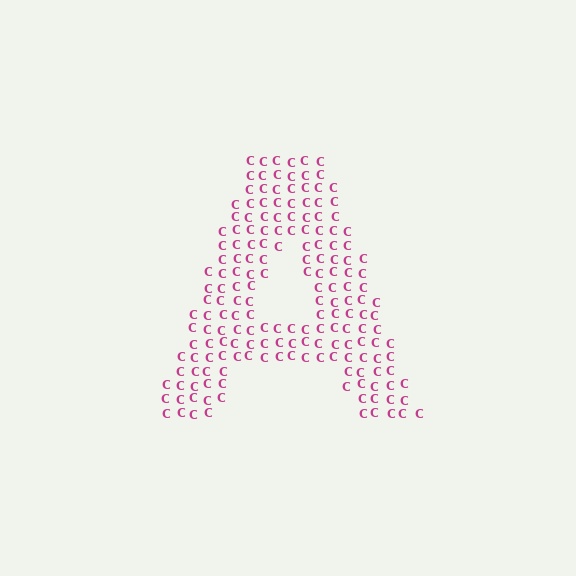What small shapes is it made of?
It is made of small letter C's.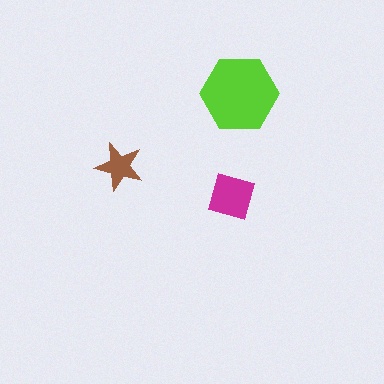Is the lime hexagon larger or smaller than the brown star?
Larger.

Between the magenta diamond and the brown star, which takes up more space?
The magenta diamond.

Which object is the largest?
The lime hexagon.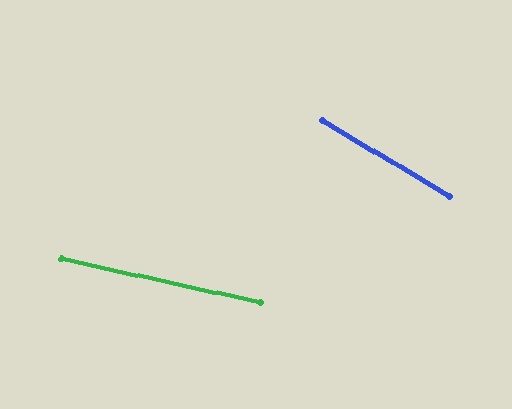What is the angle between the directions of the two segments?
Approximately 19 degrees.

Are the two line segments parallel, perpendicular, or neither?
Neither parallel nor perpendicular — they differ by about 19°.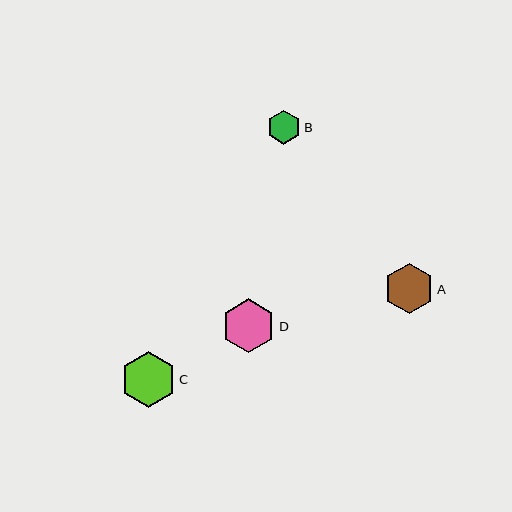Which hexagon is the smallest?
Hexagon B is the smallest with a size of approximately 34 pixels.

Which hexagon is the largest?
Hexagon C is the largest with a size of approximately 55 pixels.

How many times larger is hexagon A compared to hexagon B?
Hexagon A is approximately 1.5 times the size of hexagon B.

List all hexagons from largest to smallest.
From largest to smallest: C, D, A, B.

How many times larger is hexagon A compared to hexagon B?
Hexagon A is approximately 1.5 times the size of hexagon B.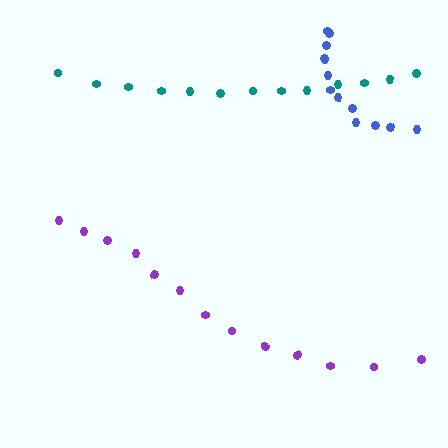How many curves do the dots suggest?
There are 3 distinct paths.